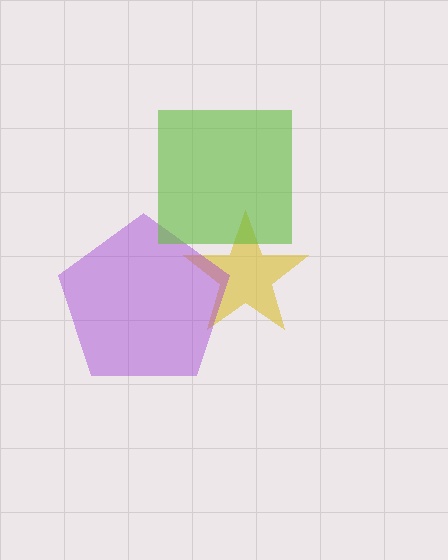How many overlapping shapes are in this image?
There are 3 overlapping shapes in the image.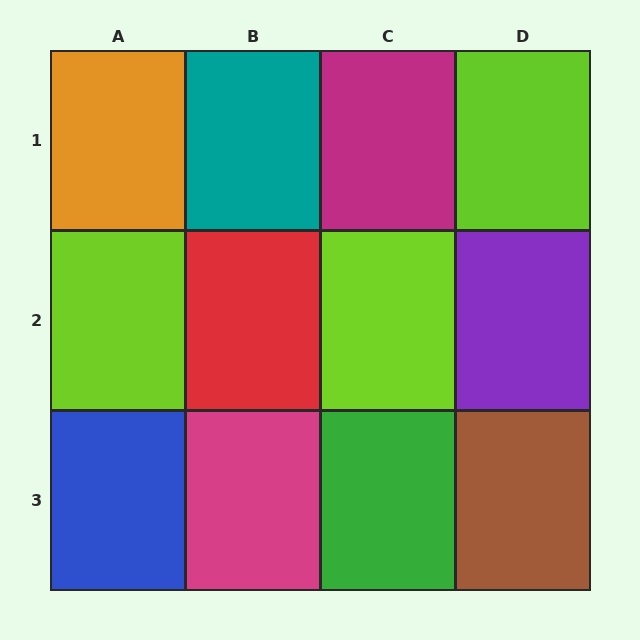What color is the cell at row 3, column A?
Blue.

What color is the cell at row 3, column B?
Magenta.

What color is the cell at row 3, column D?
Brown.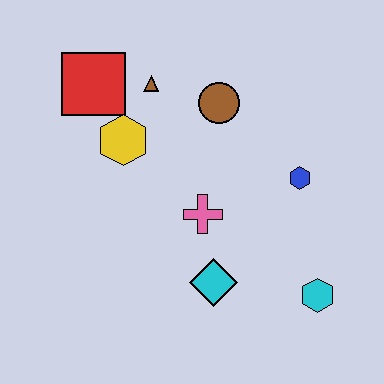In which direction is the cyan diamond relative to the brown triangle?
The cyan diamond is below the brown triangle.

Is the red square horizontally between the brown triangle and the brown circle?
No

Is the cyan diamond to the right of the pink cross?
Yes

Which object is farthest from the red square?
The cyan hexagon is farthest from the red square.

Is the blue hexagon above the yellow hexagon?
No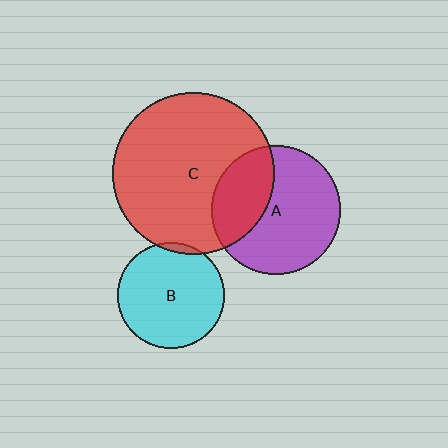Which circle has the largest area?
Circle C (red).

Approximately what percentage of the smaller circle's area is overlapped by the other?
Approximately 5%.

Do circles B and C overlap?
Yes.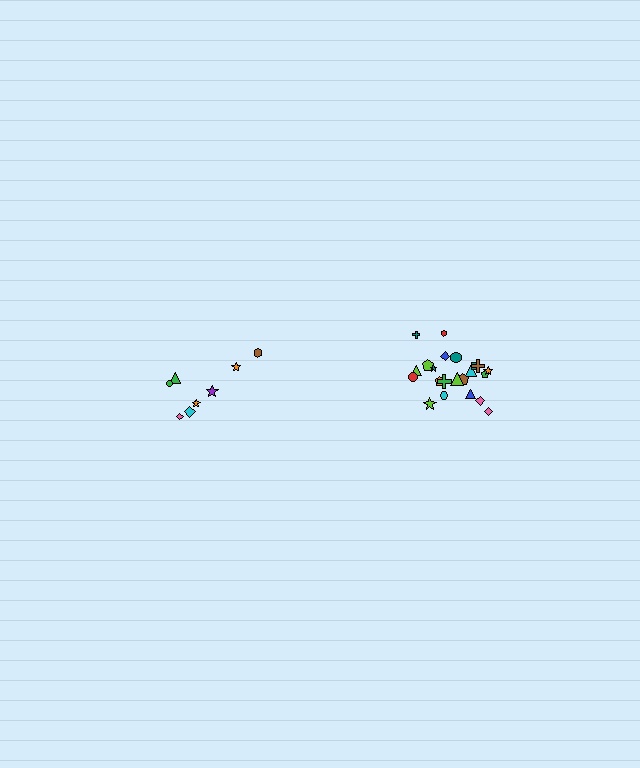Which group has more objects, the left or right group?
The right group.